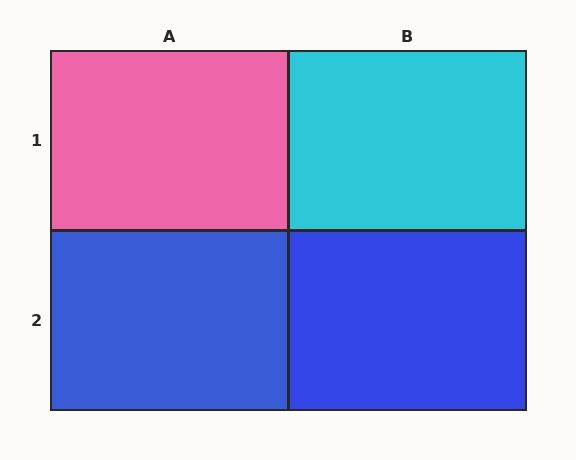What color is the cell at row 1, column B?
Cyan.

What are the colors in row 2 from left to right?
Blue, blue.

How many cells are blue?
2 cells are blue.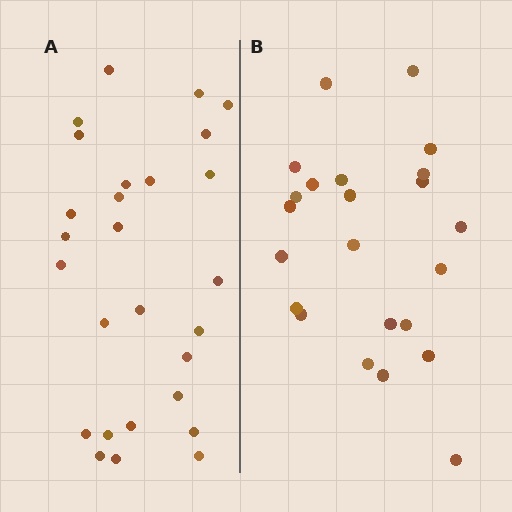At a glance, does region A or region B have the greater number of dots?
Region A (the left region) has more dots.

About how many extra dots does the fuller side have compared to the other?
Region A has about 4 more dots than region B.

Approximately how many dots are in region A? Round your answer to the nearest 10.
About 30 dots. (The exact count is 27, which rounds to 30.)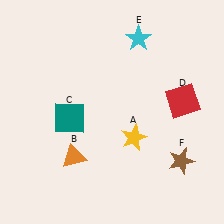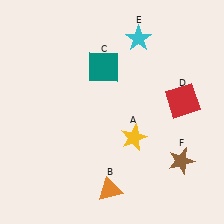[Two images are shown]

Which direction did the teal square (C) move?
The teal square (C) moved up.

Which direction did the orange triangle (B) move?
The orange triangle (B) moved right.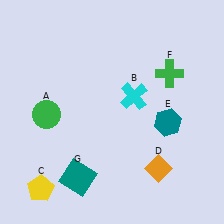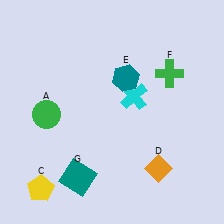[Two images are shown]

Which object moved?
The teal hexagon (E) moved up.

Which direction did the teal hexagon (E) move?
The teal hexagon (E) moved up.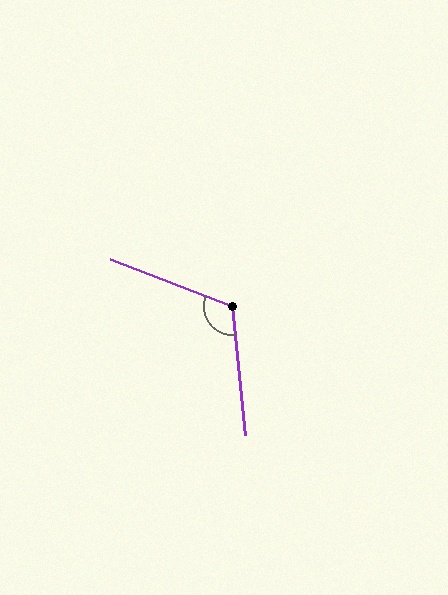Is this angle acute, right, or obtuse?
It is obtuse.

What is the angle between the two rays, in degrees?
Approximately 117 degrees.